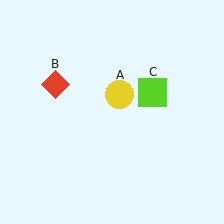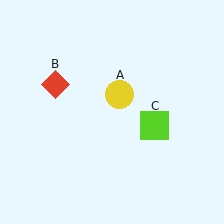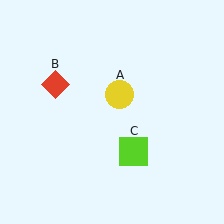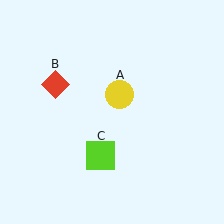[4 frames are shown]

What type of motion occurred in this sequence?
The lime square (object C) rotated clockwise around the center of the scene.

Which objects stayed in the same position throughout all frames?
Yellow circle (object A) and red diamond (object B) remained stationary.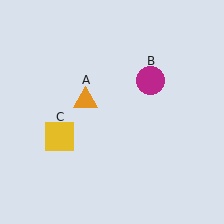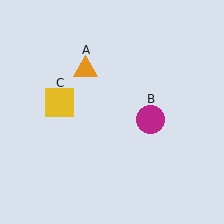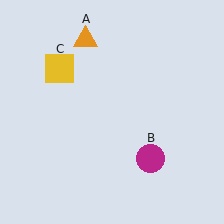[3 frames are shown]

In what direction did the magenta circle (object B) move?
The magenta circle (object B) moved down.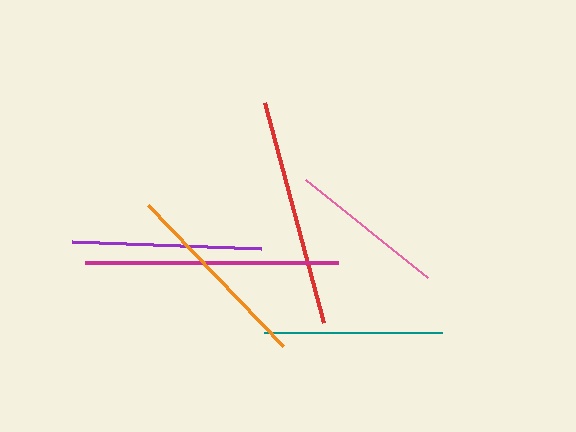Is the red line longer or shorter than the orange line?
The red line is longer than the orange line.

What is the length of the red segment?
The red segment is approximately 228 pixels long.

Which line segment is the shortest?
The pink line is the shortest at approximately 157 pixels.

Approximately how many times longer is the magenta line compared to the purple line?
The magenta line is approximately 1.3 times the length of the purple line.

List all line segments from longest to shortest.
From longest to shortest: magenta, red, orange, purple, teal, pink.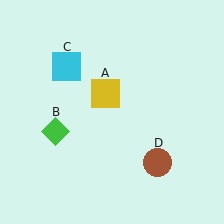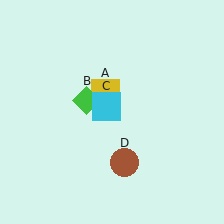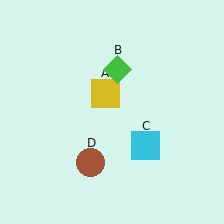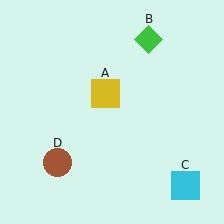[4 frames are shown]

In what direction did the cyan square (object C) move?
The cyan square (object C) moved down and to the right.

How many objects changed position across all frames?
3 objects changed position: green diamond (object B), cyan square (object C), brown circle (object D).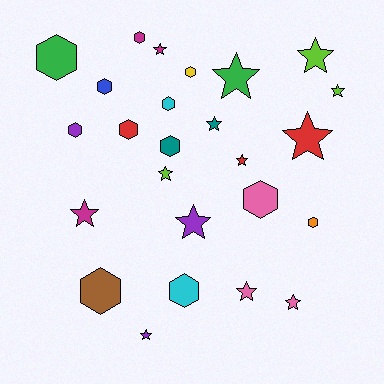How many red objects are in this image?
There are 3 red objects.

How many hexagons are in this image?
There are 12 hexagons.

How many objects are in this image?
There are 25 objects.